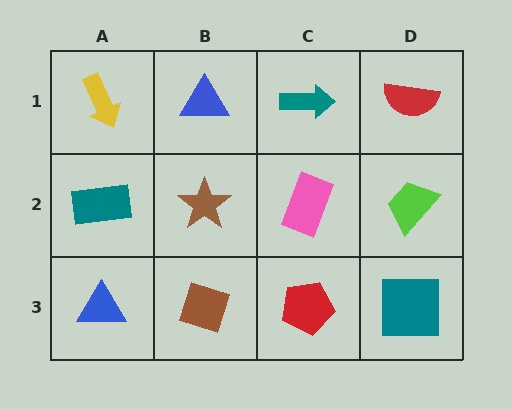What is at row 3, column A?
A blue triangle.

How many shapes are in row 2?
4 shapes.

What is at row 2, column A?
A teal rectangle.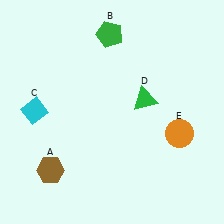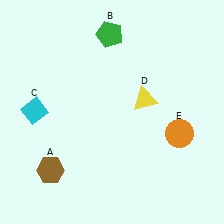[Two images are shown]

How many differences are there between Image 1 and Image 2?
There is 1 difference between the two images.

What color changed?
The triangle (D) changed from green in Image 1 to yellow in Image 2.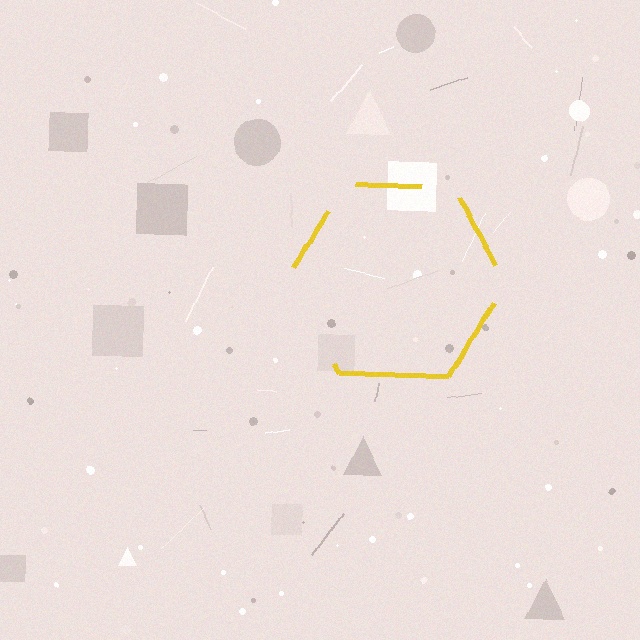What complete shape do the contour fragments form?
The contour fragments form a hexagon.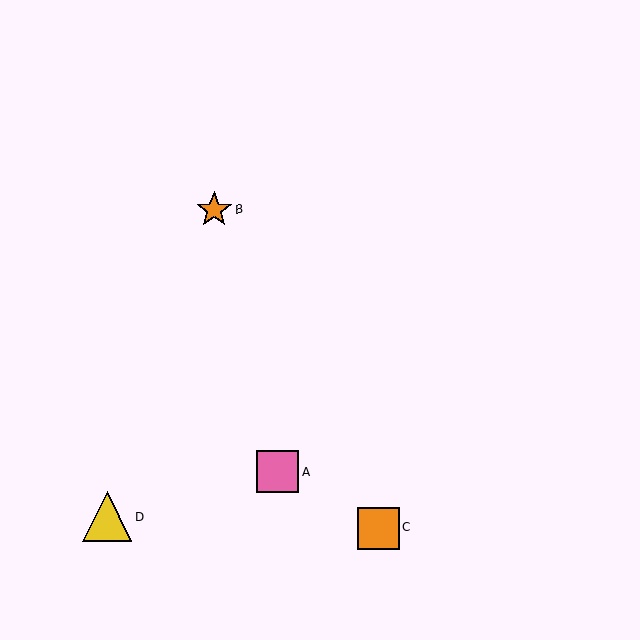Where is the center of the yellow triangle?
The center of the yellow triangle is at (107, 517).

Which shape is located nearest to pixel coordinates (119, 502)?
The yellow triangle (labeled D) at (107, 517) is nearest to that location.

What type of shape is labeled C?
Shape C is an orange square.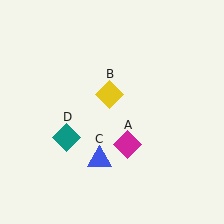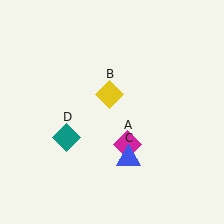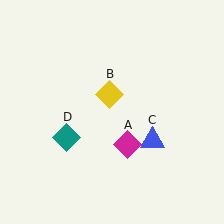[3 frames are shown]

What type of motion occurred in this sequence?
The blue triangle (object C) rotated counterclockwise around the center of the scene.